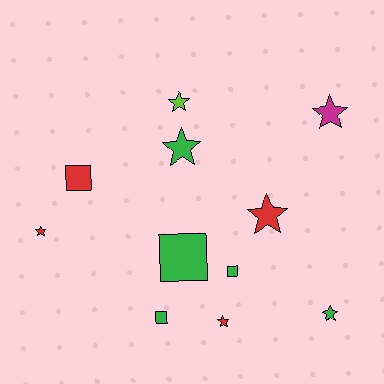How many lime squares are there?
There are no lime squares.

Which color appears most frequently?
Green, with 5 objects.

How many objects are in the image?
There are 11 objects.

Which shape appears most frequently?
Star, with 7 objects.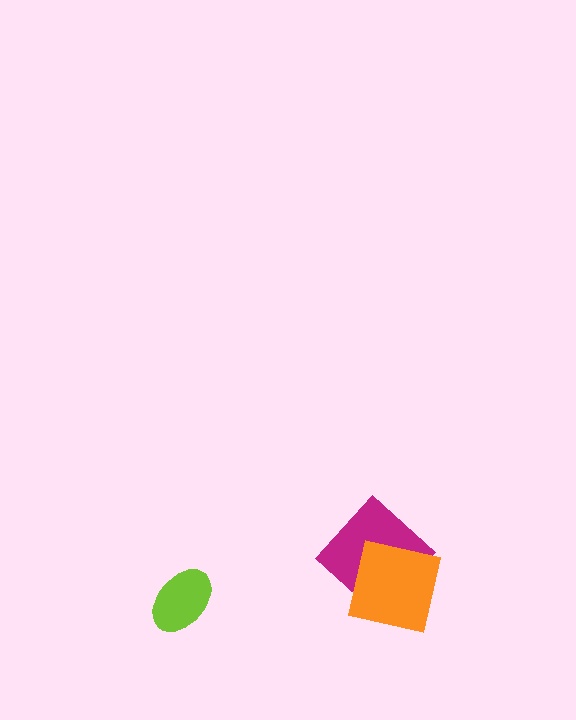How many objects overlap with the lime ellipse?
0 objects overlap with the lime ellipse.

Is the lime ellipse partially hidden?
No, no other shape covers it.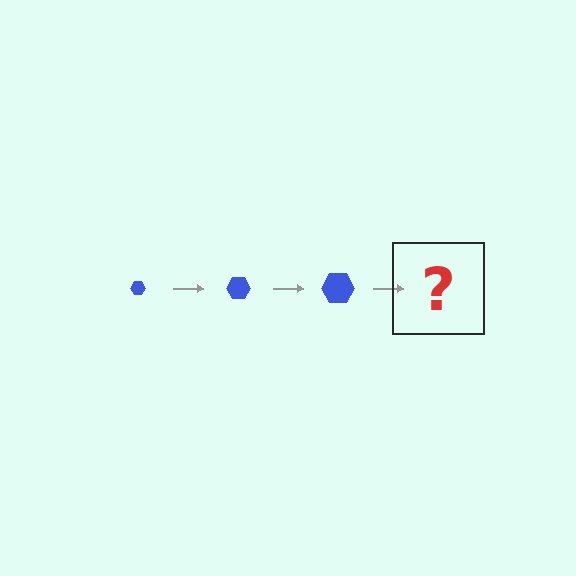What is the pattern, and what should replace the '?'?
The pattern is that the hexagon gets progressively larger each step. The '?' should be a blue hexagon, larger than the previous one.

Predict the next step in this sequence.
The next step is a blue hexagon, larger than the previous one.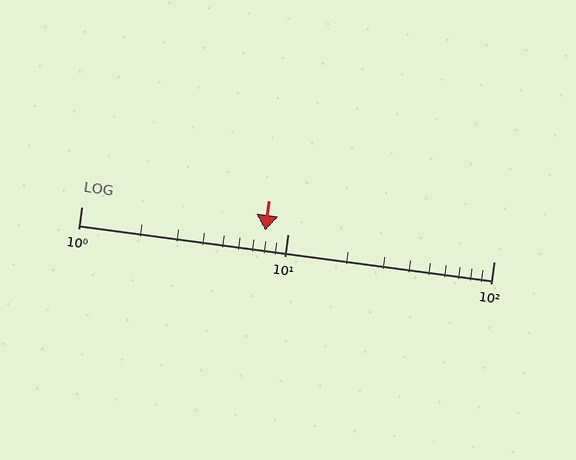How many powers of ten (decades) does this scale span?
The scale spans 2 decades, from 1 to 100.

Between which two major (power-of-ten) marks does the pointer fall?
The pointer is between 1 and 10.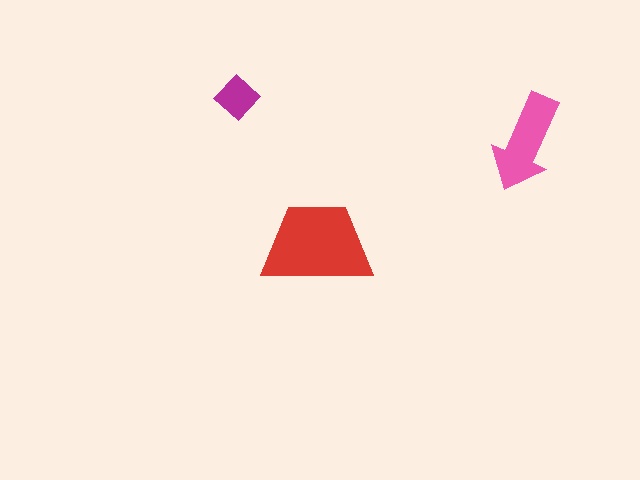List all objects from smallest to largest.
The magenta diamond, the pink arrow, the red trapezoid.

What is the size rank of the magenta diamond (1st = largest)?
3rd.